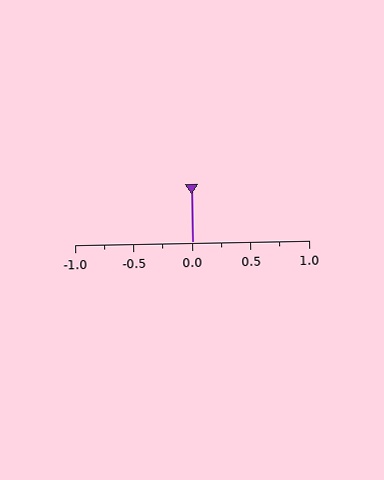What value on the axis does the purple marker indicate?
The marker indicates approximately 0.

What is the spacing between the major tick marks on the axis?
The major ticks are spaced 0.5 apart.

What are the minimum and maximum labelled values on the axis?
The axis runs from -1.0 to 1.0.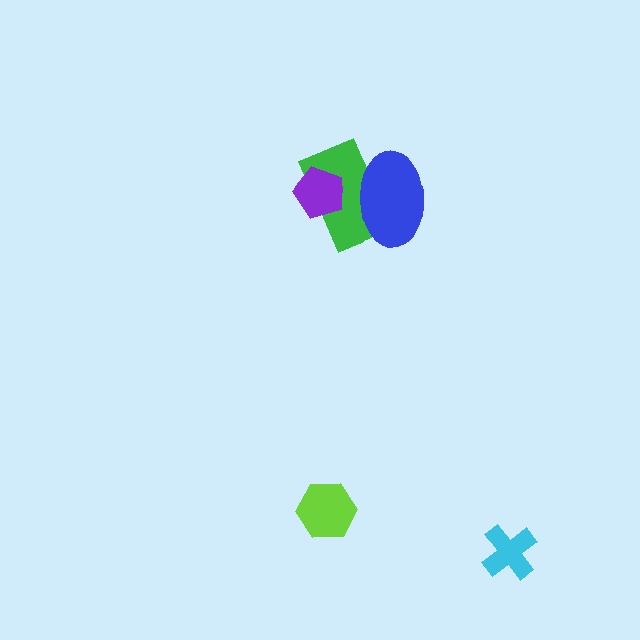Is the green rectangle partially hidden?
Yes, it is partially covered by another shape.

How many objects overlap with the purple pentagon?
1 object overlaps with the purple pentagon.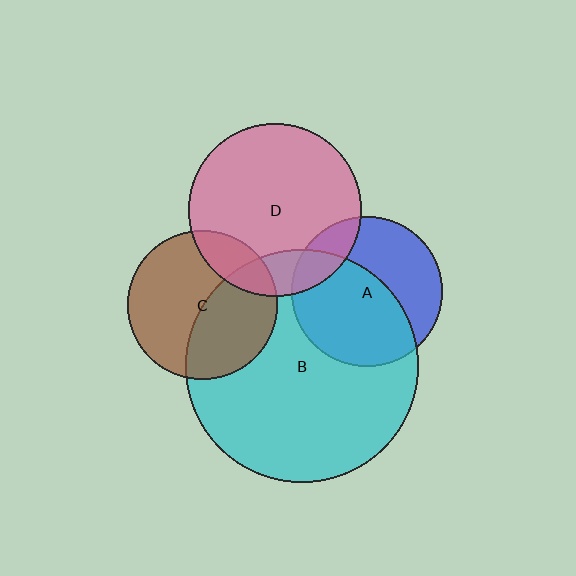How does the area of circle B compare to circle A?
Approximately 2.4 times.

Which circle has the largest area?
Circle B (cyan).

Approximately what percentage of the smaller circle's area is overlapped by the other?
Approximately 15%.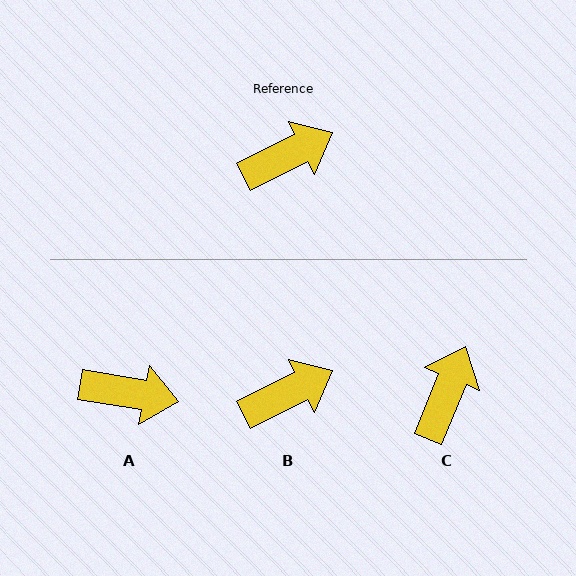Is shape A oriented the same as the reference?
No, it is off by about 36 degrees.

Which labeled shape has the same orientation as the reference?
B.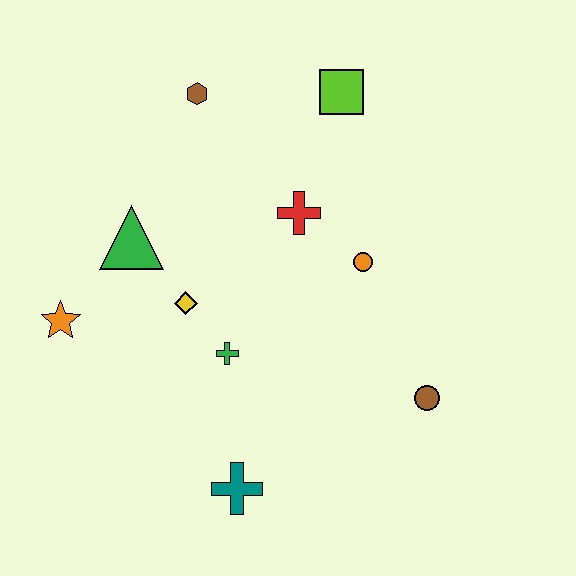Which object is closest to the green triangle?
The yellow diamond is closest to the green triangle.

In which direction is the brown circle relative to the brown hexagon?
The brown circle is below the brown hexagon.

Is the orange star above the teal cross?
Yes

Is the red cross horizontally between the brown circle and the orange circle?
No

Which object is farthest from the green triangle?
The brown circle is farthest from the green triangle.